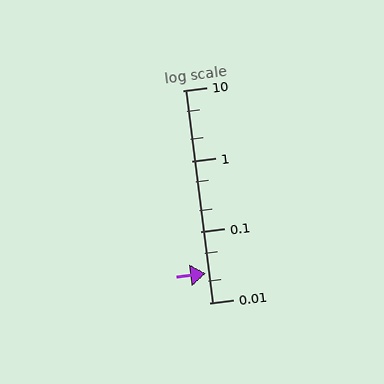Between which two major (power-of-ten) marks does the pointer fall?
The pointer is between 0.01 and 0.1.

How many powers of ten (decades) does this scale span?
The scale spans 3 decades, from 0.01 to 10.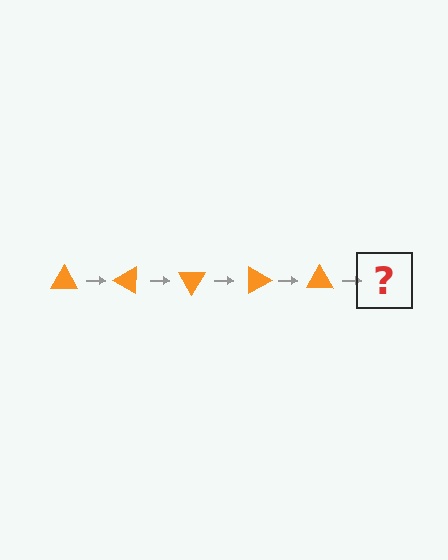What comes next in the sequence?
The next element should be an orange triangle rotated 150 degrees.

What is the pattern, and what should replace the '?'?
The pattern is that the triangle rotates 30 degrees each step. The '?' should be an orange triangle rotated 150 degrees.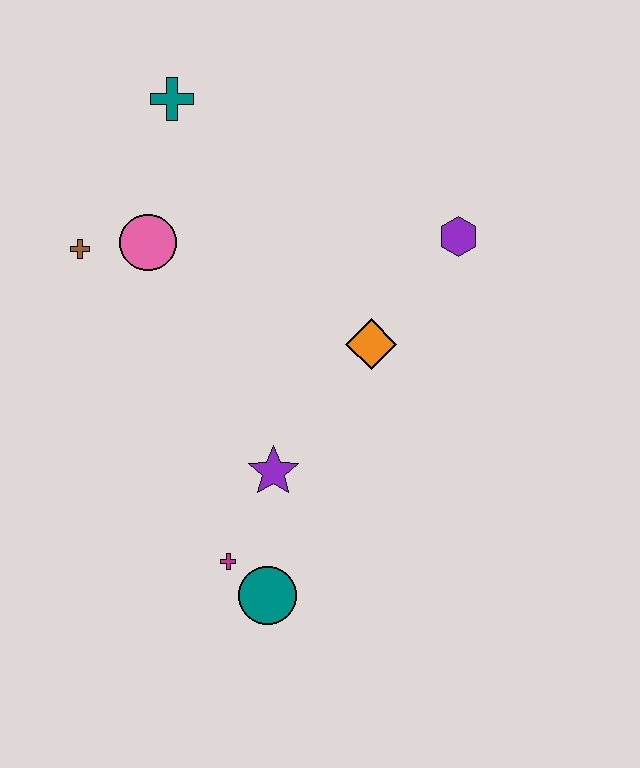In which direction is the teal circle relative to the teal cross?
The teal circle is below the teal cross.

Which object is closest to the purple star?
The magenta cross is closest to the purple star.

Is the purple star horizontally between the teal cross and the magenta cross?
No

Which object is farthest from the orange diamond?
The teal cross is farthest from the orange diamond.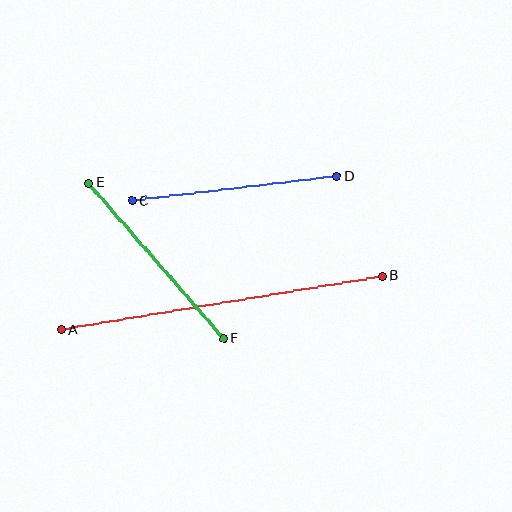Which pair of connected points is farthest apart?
Points A and B are farthest apart.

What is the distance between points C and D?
The distance is approximately 206 pixels.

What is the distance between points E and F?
The distance is approximately 206 pixels.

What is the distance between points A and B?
The distance is approximately 326 pixels.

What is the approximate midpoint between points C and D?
The midpoint is at approximately (234, 189) pixels.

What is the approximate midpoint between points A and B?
The midpoint is at approximately (222, 303) pixels.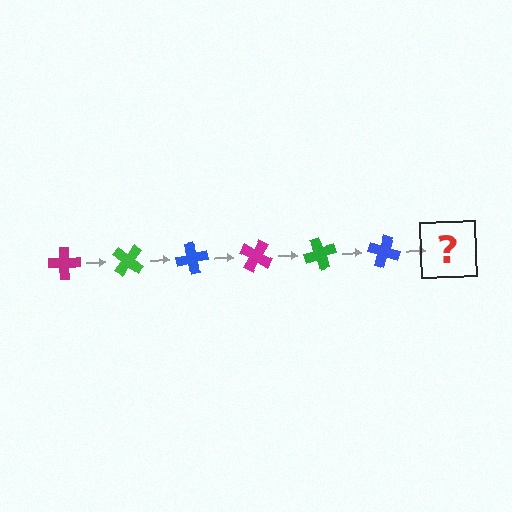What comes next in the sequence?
The next element should be a magenta cross, rotated 240 degrees from the start.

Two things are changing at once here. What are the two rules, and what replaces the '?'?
The two rules are that it rotates 40 degrees each step and the color cycles through magenta, green, and blue. The '?' should be a magenta cross, rotated 240 degrees from the start.